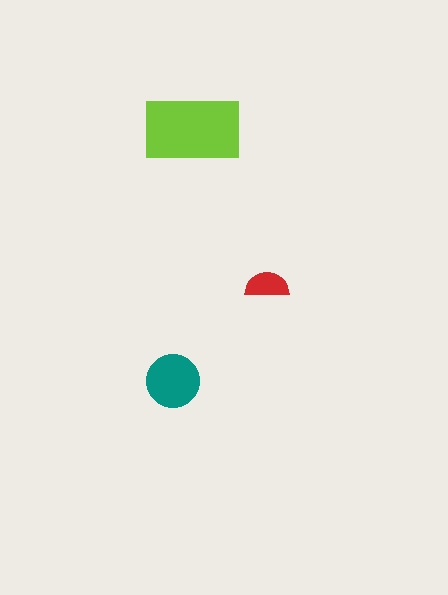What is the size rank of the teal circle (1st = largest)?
2nd.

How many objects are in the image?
There are 3 objects in the image.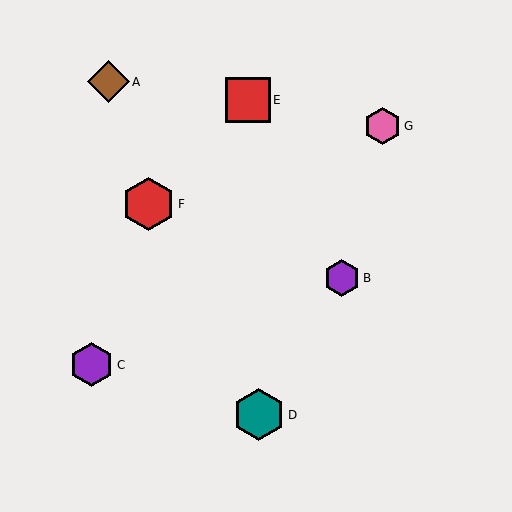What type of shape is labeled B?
Shape B is a purple hexagon.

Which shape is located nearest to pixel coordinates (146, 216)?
The red hexagon (labeled F) at (149, 204) is nearest to that location.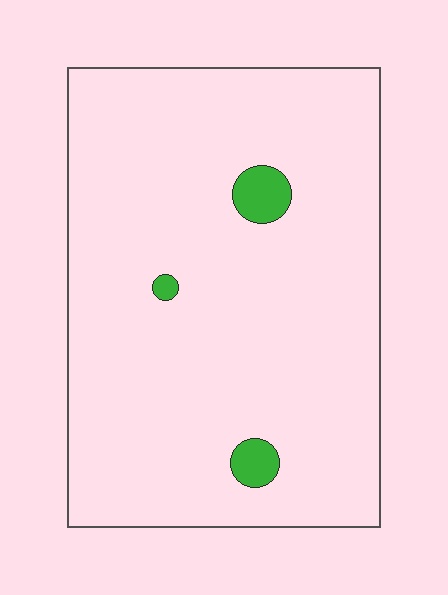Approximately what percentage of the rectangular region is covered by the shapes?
Approximately 5%.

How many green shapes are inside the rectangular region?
3.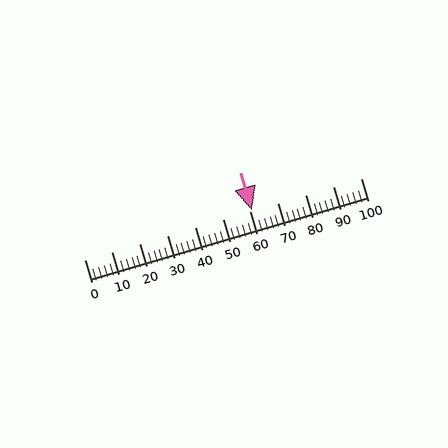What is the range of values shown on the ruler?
The ruler shows values from 0 to 100.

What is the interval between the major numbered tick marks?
The major tick marks are spaced 10 units apart.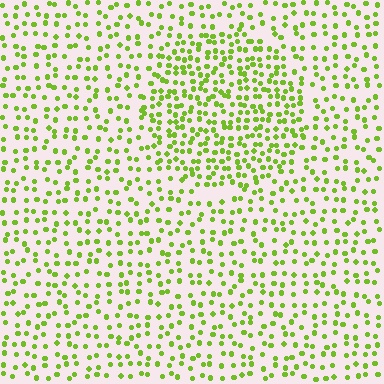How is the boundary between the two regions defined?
The boundary is defined by a change in element density (approximately 1.7x ratio). All elements are the same color, size, and shape.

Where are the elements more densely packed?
The elements are more densely packed inside the circle boundary.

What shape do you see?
I see a circle.